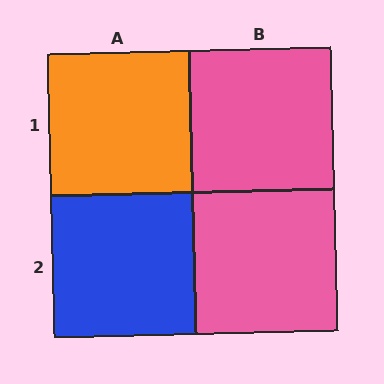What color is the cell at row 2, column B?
Pink.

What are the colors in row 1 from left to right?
Orange, pink.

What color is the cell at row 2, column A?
Blue.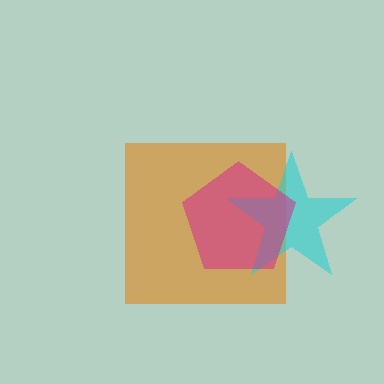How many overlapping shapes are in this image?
There are 3 overlapping shapes in the image.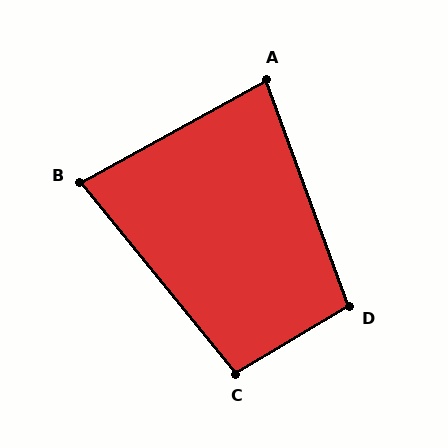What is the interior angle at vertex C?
Approximately 99 degrees (obtuse).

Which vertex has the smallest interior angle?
B, at approximately 80 degrees.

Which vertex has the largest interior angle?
D, at approximately 100 degrees.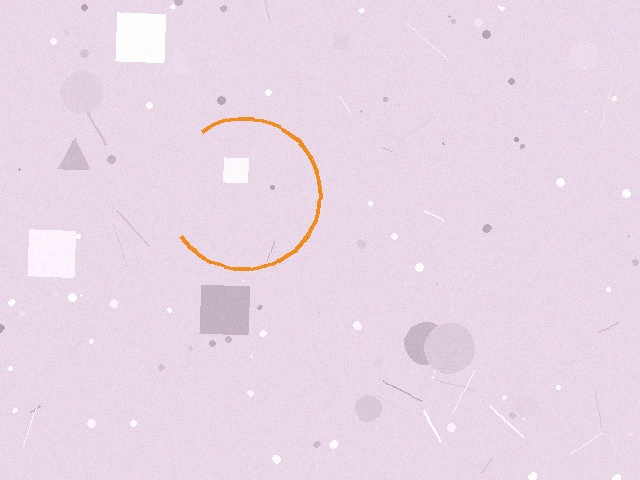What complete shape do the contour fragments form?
The contour fragments form a circle.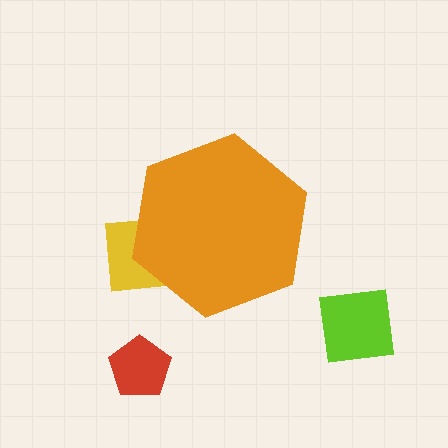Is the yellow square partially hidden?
Yes, the yellow square is partially hidden behind the orange hexagon.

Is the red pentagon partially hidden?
No, the red pentagon is fully visible.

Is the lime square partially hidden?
No, the lime square is fully visible.